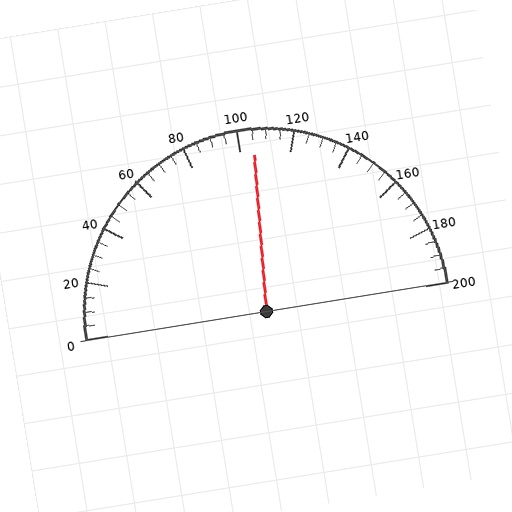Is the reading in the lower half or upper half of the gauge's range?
The reading is in the upper half of the range (0 to 200).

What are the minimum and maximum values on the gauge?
The gauge ranges from 0 to 200.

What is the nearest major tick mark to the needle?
The nearest major tick mark is 100.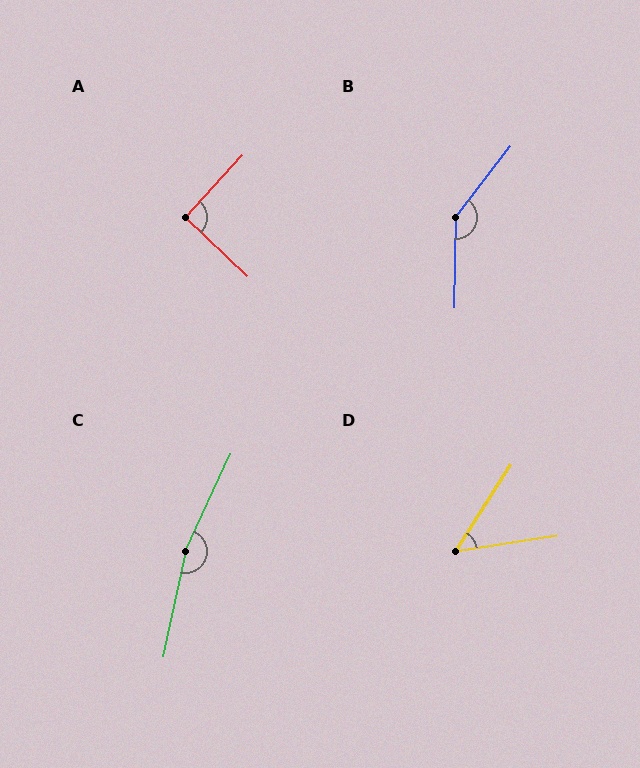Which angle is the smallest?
D, at approximately 48 degrees.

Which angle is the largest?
C, at approximately 167 degrees.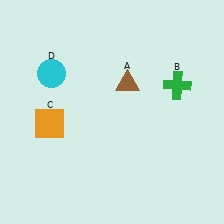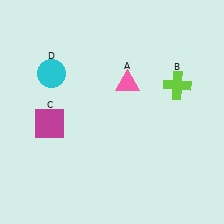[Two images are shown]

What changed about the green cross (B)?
In Image 1, B is green. In Image 2, it changed to lime.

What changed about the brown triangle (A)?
In Image 1, A is brown. In Image 2, it changed to pink.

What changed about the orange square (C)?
In Image 1, C is orange. In Image 2, it changed to magenta.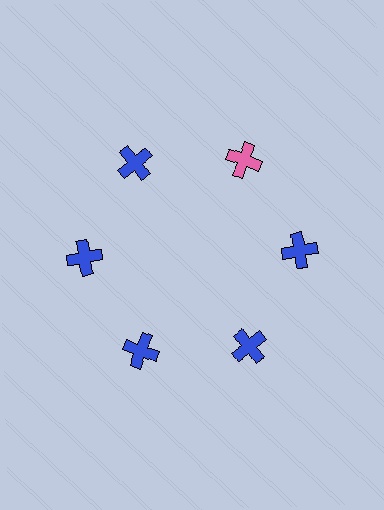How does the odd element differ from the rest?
It has a different color: pink instead of blue.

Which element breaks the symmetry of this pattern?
The pink cross at roughly the 1 o'clock position breaks the symmetry. All other shapes are blue crosses.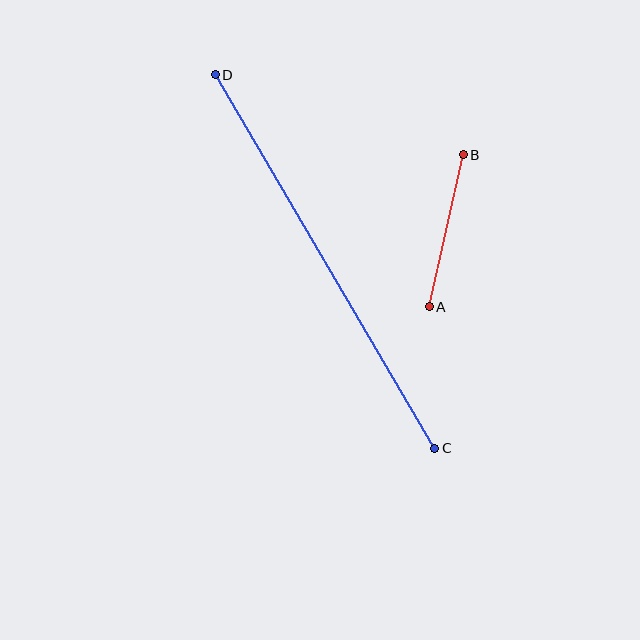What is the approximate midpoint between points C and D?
The midpoint is at approximately (325, 262) pixels.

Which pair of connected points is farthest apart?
Points C and D are farthest apart.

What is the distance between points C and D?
The distance is approximately 433 pixels.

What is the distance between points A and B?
The distance is approximately 156 pixels.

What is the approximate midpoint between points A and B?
The midpoint is at approximately (446, 231) pixels.